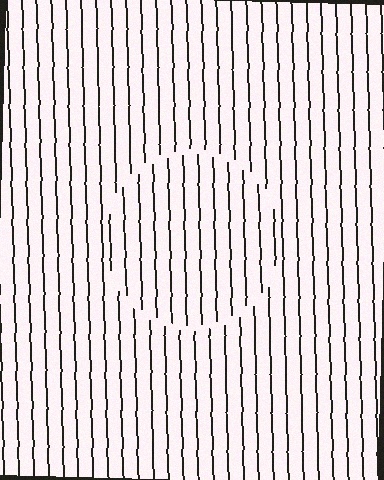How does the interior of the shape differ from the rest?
The interior of the shape contains the same grating, shifted by half a period — the contour is defined by the phase discontinuity where line-ends from the inner and outer gratings abut.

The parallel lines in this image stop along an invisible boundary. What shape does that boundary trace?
An illusory circle. The interior of the shape contains the same grating, shifted by half a period — the contour is defined by the phase discontinuity where line-ends from the inner and outer gratings abut.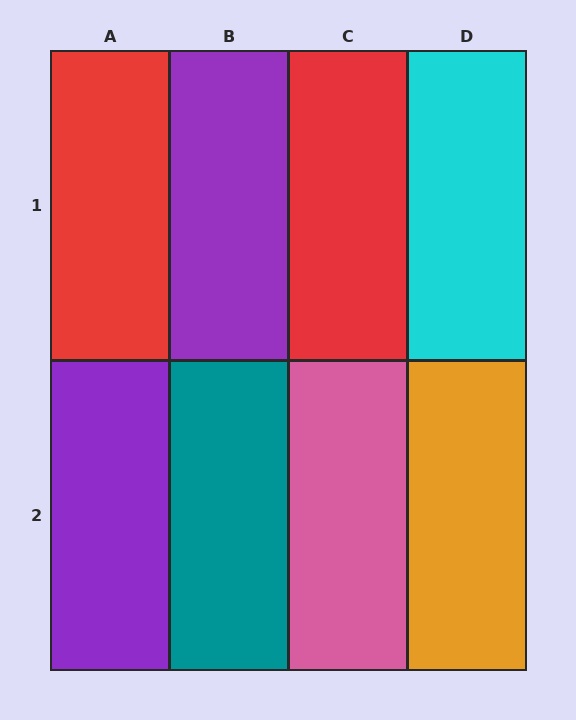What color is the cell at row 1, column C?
Red.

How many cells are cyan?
1 cell is cyan.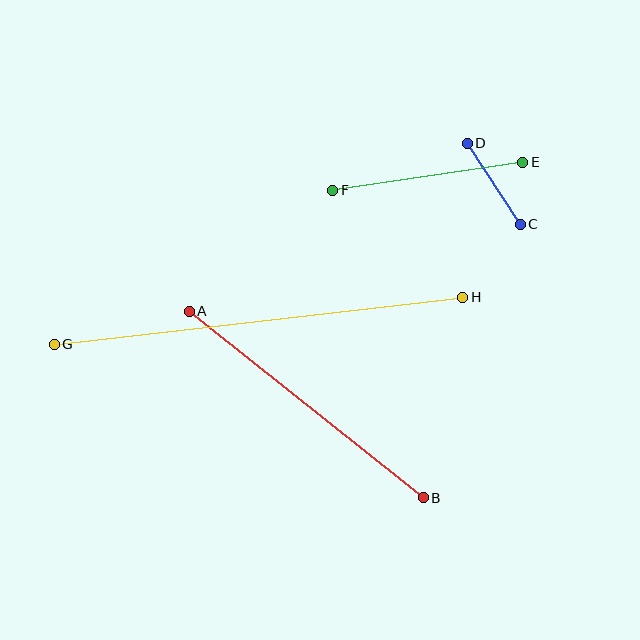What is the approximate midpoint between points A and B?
The midpoint is at approximately (306, 405) pixels.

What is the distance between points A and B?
The distance is approximately 299 pixels.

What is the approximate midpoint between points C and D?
The midpoint is at approximately (494, 184) pixels.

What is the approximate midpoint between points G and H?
The midpoint is at approximately (259, 321) pixels.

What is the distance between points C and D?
The distance is approximately 97 pixels.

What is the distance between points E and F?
The distance is approximately 192 pixels.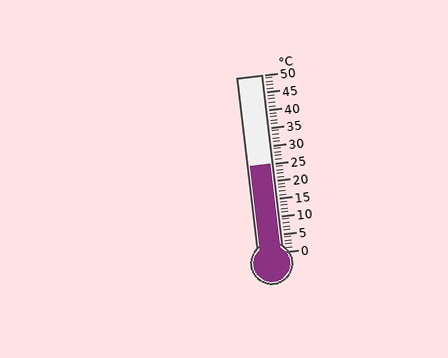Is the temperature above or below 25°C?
The temperature is at 25°C.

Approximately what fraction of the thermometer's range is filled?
The thermometer is filled to approximately 50% of its range.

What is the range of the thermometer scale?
The thermometer scale ranges from 0°C to 50°C.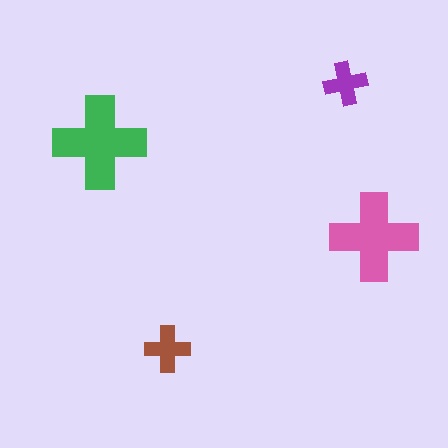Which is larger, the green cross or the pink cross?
The green one.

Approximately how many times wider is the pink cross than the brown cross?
About 2 times wider.